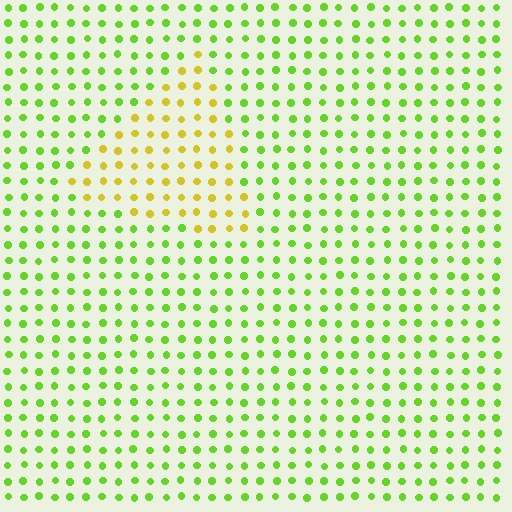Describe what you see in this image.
The image is filled with small lime elements in a uniform arrangement. A triangle-shaped region is visible where the elements are tinted to a slightly different hue, forming a subtle color boundary.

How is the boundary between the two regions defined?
The boundary is defined purely by a slight shift in hue (about 45 degrees). Spacing, size, and orientation are identical on both sides.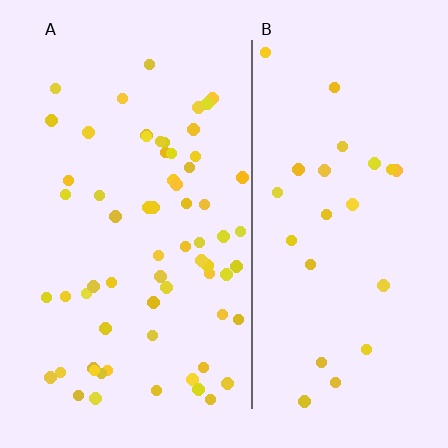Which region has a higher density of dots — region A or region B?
A (the left).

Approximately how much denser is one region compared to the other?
Approximately 2.6× — region A over region B.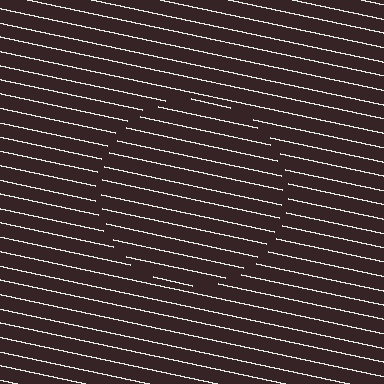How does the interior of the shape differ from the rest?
The interior of the shape contains the same grating, shifted by half a period — the contour is defined by the phase discontinuity where line-ends from the inner and outer gratings abut.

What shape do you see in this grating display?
An illusory circle. The interior of the shape contains the same grating, shifted by half a period — the contour is defined by the phase discontinuity where line-ends from the inner and outer gratings abut.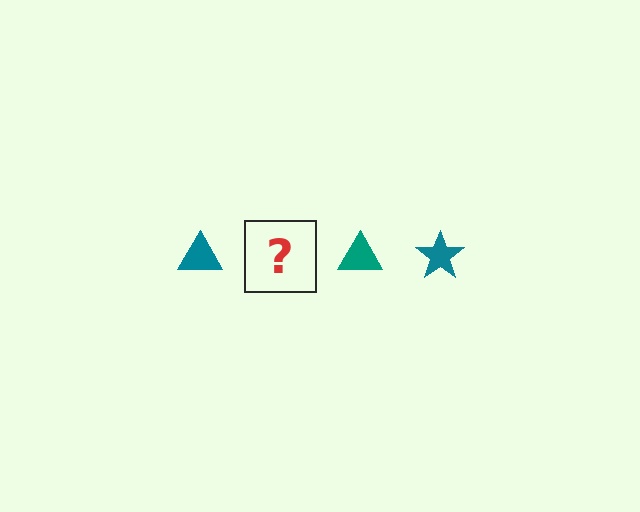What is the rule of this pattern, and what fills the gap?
The rule is that the pattern cycles through triangle, star shapes in teal. The gap should be filled with a teal star.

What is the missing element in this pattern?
The missing element is a teal star.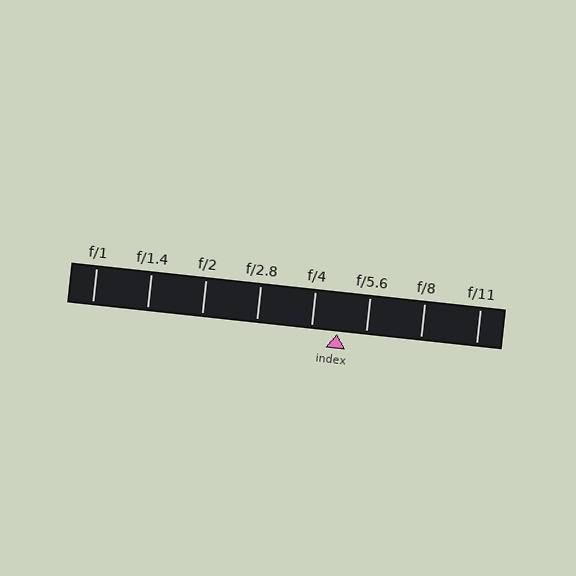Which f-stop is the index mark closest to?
The index mark is closest to f/4.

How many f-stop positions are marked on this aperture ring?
There are 8 f-stop positions marked.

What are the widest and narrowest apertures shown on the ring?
The widest aperture shown is f/1 and the narrowest is f/11.